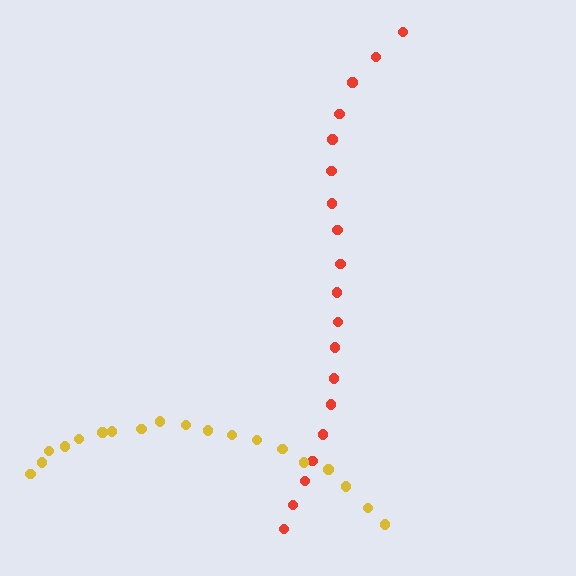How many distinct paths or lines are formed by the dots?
There are 2 distinct paths.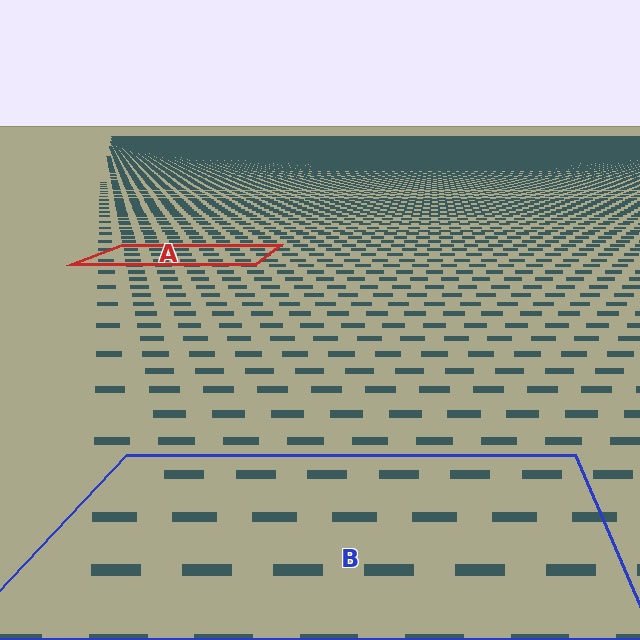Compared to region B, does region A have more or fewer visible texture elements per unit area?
Region A has more texture elements per unit area — they are packed more densely because it is farther away.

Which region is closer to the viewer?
Region B is closer. The texture elements there are larger and more spread out.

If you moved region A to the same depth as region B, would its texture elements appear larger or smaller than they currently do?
They would appear larger. At a closer depth, the same texture elements are projected at a bigger on-screen size.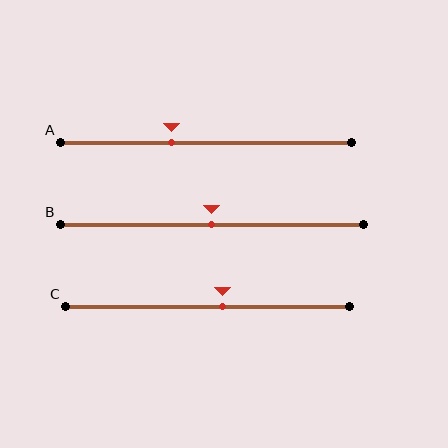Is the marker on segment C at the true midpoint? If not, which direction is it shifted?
No, the marker on segment C is shifted to the right by about 5% of the segment length.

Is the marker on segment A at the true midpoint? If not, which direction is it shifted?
No, the marker on segment A is shifted to the left by about 12% of the segment length.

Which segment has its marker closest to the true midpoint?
Segment B has its marker closest to the true midpoint.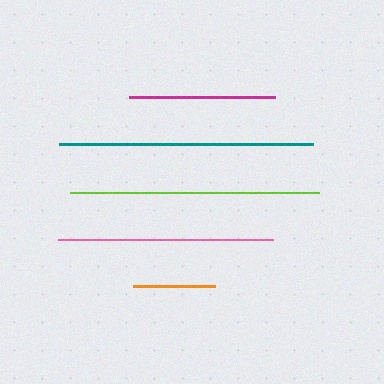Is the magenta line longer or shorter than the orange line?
The magenta line is longer than the orange line.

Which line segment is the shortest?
The orange line is the shortest at approximately 82 pixels.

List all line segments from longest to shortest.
From longest to shortest: teal, lime, pink, magenta, orange.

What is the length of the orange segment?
The orange segment is approximately 82 pixels long.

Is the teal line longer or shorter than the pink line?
The teal line is longer than the pink line.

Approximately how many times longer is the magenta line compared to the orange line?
The magenta line is approximately 1.8 times the length of the orange line.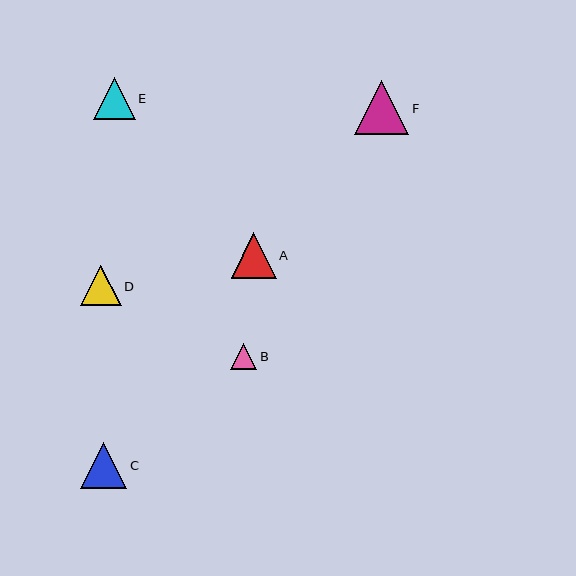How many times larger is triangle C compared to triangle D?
Triangle C is approximately 1.1 times the size of triangle D.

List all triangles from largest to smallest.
From largest to smallest: F, C, A, E, D, B.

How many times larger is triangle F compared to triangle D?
Triangle F is approximately 1.3 times the size of triangle D.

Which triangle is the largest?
Triangle F is the largest with a size of approximately 55 pixels.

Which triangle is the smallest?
Triangle B is the smallest with a size of approximately 26 pixels.